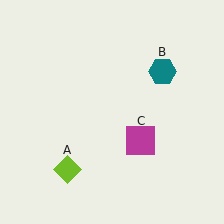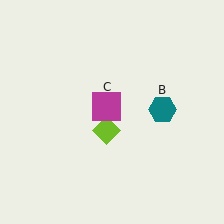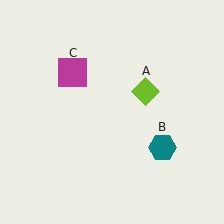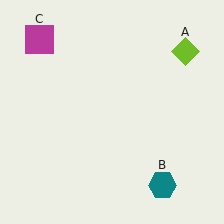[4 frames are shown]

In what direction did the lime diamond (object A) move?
The lime diamond (object A) moved up and to the right.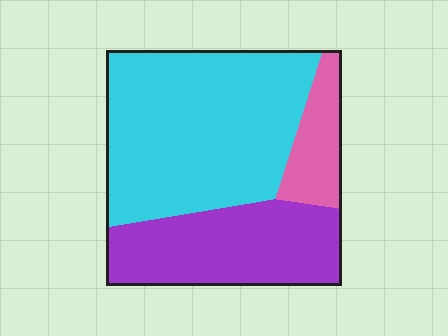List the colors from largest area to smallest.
From largest to smallest: cyan, purple, pink.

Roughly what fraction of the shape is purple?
Purple takes up between a sixth and a third of the shape.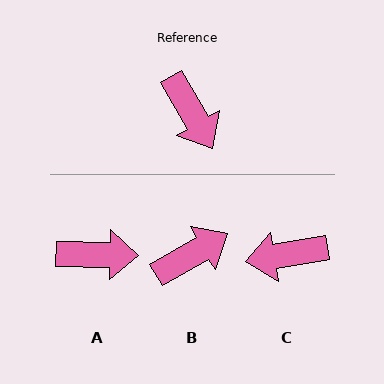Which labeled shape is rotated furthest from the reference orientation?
C, about 111 degrees away.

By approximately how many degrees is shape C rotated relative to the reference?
Approximately 111 degrees clockwise.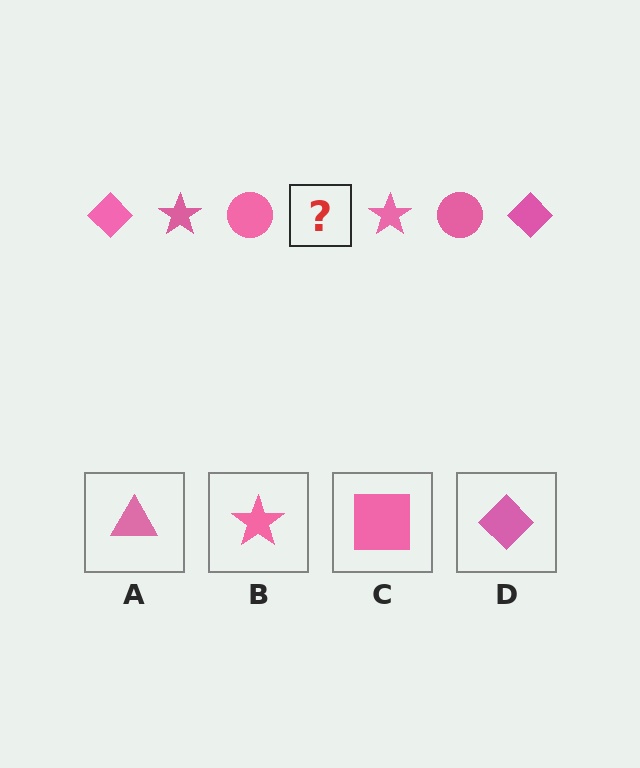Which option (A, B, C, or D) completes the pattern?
D.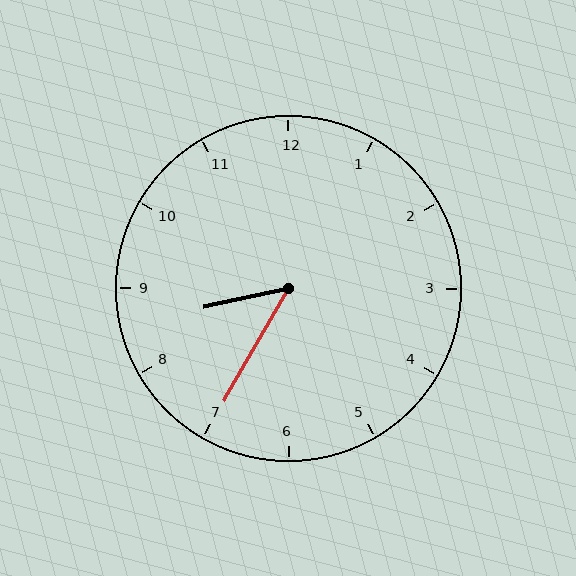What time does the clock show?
8:35.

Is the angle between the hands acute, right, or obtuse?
It is acute.